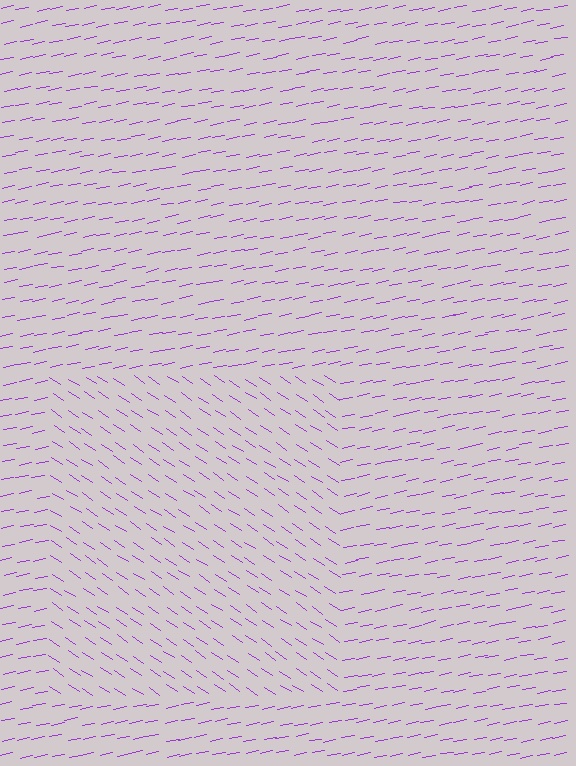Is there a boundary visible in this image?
Yes, there is a texture boundary formed by a change in line orientation.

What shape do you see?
I see a rectangle.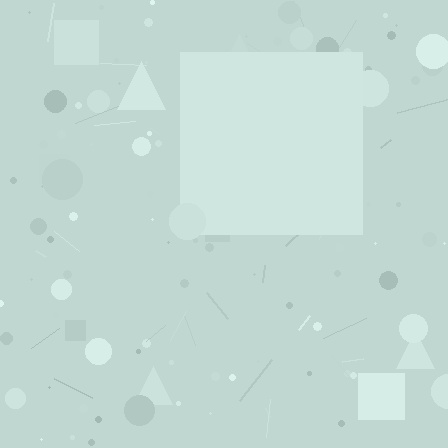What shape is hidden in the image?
A square is hidden in the image.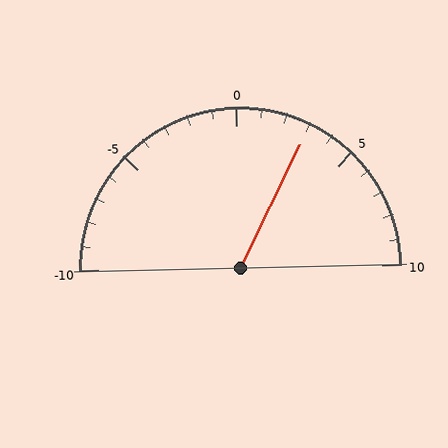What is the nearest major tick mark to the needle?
The nearest major tick mark is 5.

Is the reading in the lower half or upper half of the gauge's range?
The reading is in the upper half of the range (-10 to 10).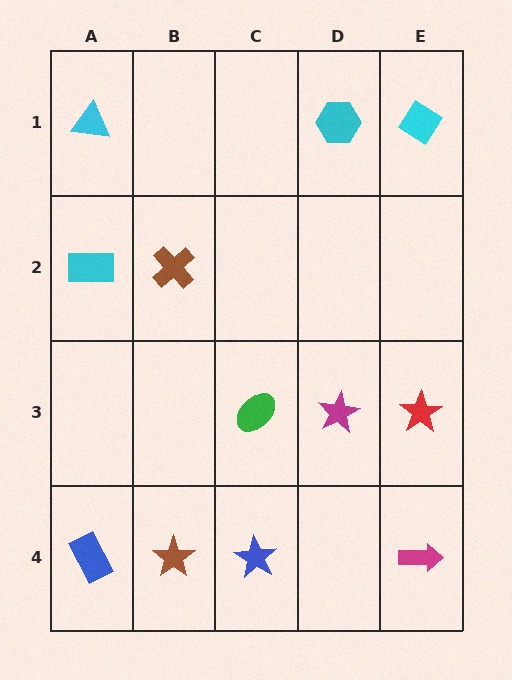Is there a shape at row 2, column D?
No, that cell is empty.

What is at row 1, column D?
A cyan hexagon.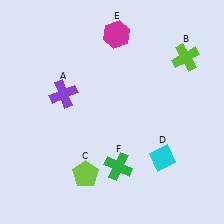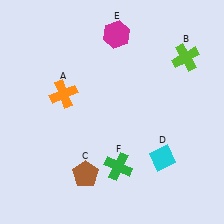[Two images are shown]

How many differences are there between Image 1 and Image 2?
There are 2 differences between the two images.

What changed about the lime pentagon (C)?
In Image 1, C is lime. In Image 2, it changed to brown.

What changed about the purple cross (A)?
In Image 1, A is purple. In Image 2, it changed to orange.